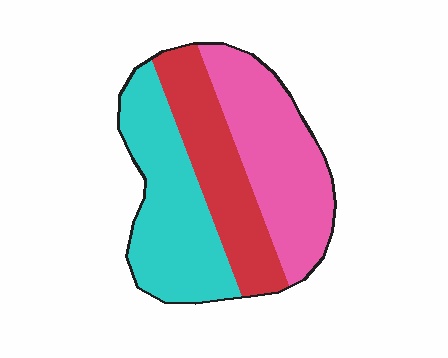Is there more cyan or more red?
Cyan.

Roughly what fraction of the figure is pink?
Pink takes up between a quarter and a half of the figure.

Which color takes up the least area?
Red, at roughly 30%.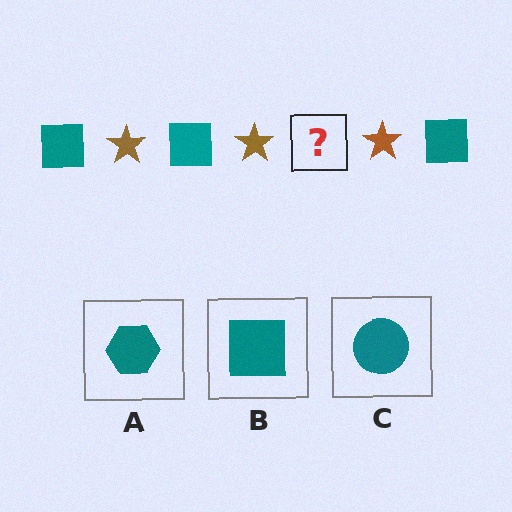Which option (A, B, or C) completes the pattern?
B.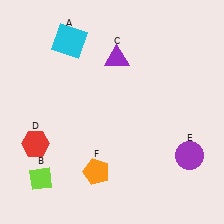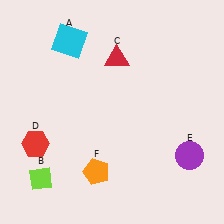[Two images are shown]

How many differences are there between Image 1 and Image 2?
There is 1 difference between the two images.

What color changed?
The triangle (C) changed from purple in Image 1 to red in Image 2.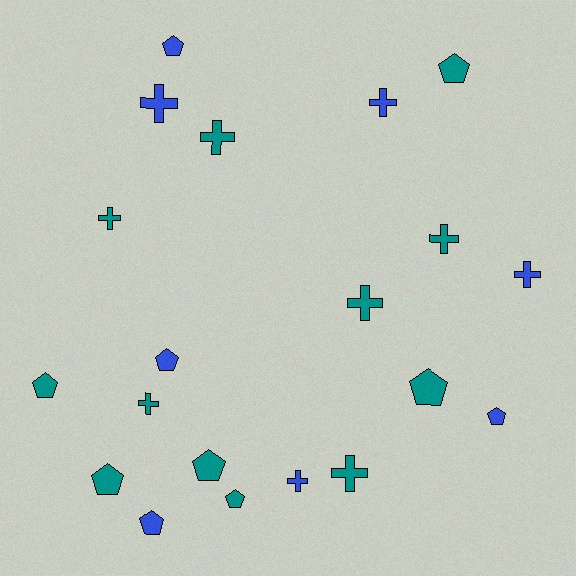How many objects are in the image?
There are 20 objects.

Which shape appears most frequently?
Pentagon, with 10 objects.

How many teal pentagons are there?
There are 6 teal pentagons.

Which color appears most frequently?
Teal, with 12 objects.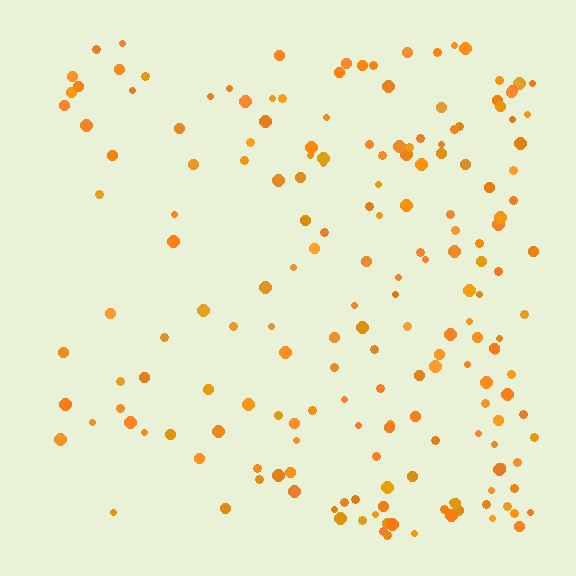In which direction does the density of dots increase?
From left to right, with the right side densest.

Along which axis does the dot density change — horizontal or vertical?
Horizontal.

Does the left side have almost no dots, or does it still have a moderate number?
Still a moderate number, just noticeably fewer than the right.